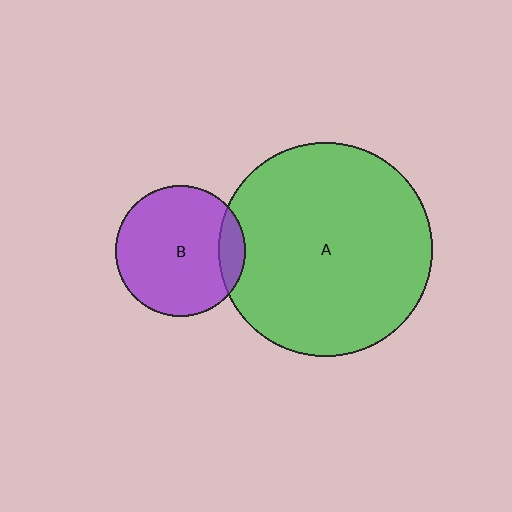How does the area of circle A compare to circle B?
Approximately 2.7 times.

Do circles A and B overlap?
Yes.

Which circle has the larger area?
Circle A (green).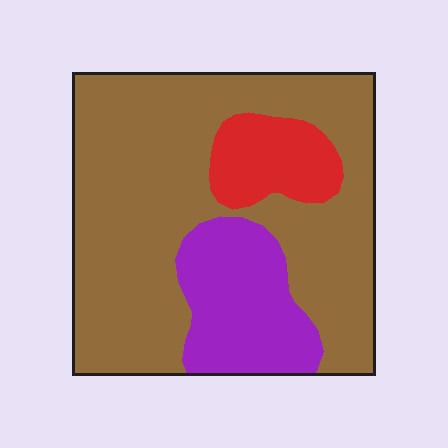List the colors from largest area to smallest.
From largest to smallest: brown, purple, red.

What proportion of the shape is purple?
Purple takes up about one fifth (1/5) of the shape.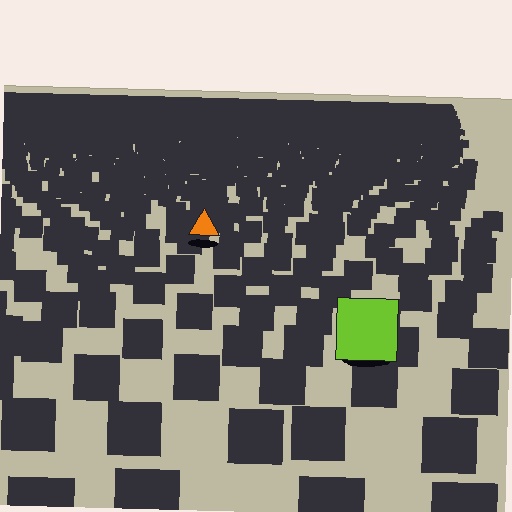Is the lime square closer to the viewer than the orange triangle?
Yes. The lime square is closer — you can tell from the texture gradient: the ground texture is coarser near it.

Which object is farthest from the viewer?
The orange triangle is farthest from the viewer. It appears smaller and the ground texture around it is denser.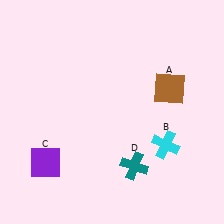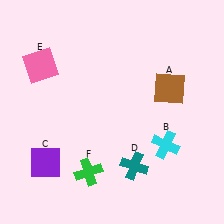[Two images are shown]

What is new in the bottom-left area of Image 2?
A green cross (F) was added in the bottom-left area of Image 2.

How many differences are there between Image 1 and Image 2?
There are 2 differences between the two images.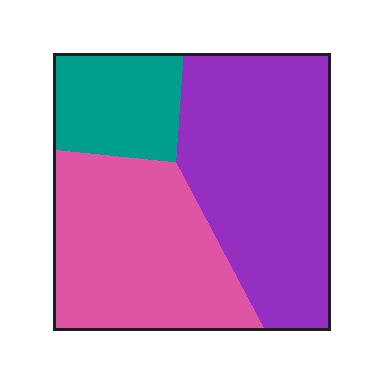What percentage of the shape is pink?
Pink covers 38% of the shape.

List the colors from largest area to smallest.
From largest to smallest: purple, pink, teal.